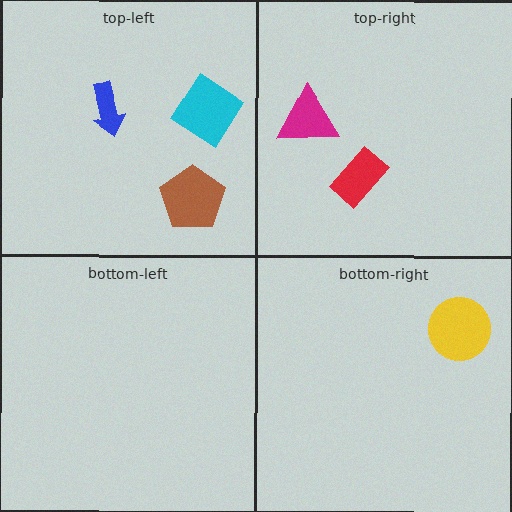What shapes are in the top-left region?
The cyan diamond, the blue arrow, the brown pentagon.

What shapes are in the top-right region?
The red rectangle, the magenta triangle.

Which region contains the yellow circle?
The bottom-right region.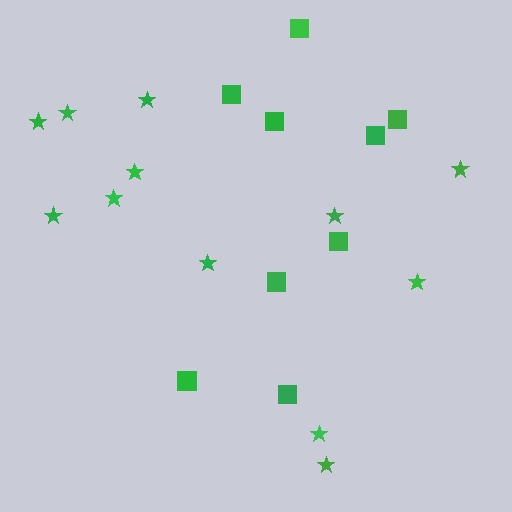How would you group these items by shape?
There are 2 groups: one group of stars (12) and one group of squares (9).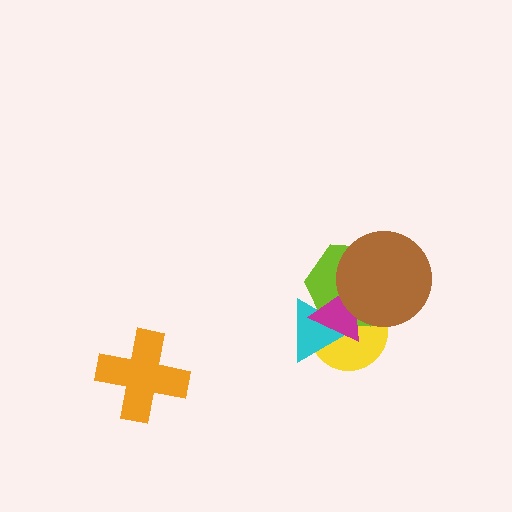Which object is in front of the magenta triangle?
The brown circle is in front of the magenta triangle.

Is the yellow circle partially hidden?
Yes, it is partially covered by another shape.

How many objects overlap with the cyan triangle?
3 objects overlap with the cyan triangle.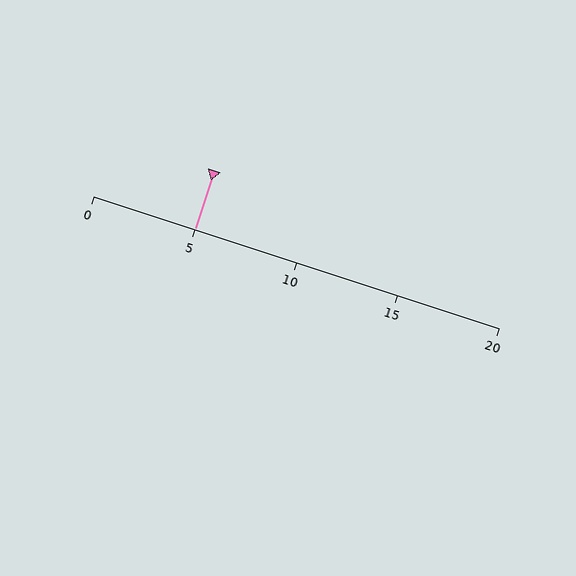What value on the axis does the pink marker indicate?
The marker indicates approximately 5.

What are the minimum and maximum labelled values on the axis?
The axis runs from 0 to 20.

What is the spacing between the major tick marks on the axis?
The major ticks are spaced 5 apart.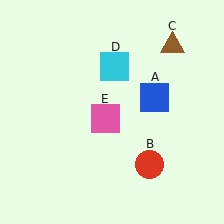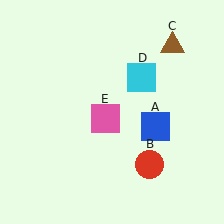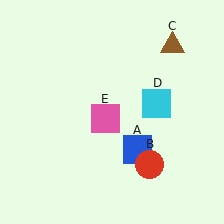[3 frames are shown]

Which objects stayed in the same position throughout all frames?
Red circle (object B) and brown triangle (object C) and pink square (object E) remained stationary.